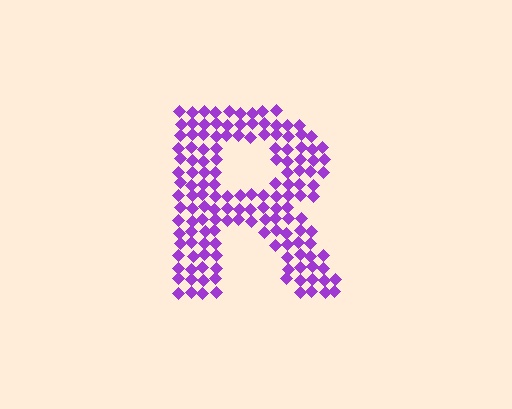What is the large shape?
The large shape is the letter R.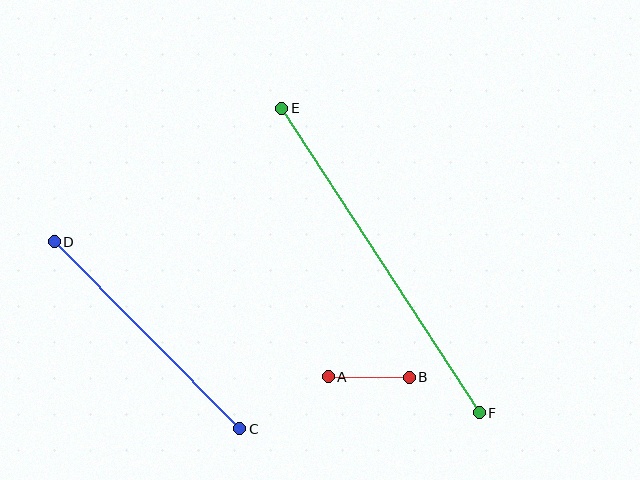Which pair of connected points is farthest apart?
Points E and F are farthest apart.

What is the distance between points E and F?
The distance is approximately 363 pixels.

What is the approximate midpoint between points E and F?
The midpoint is at approximately (380, 260) pixels.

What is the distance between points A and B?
The distance is approximately 81 pixels.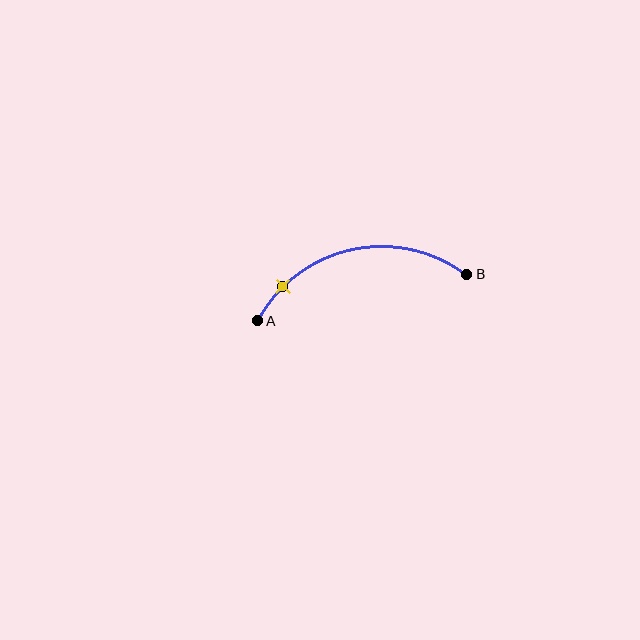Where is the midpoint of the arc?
The arc midpoint is the point on the curve farthest from the straight line joining A and B. It sits above that line.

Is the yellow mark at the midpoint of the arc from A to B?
No. The yellow mark lies on the arc but is closer to endpoint A. The arc midpoint would be at the point on the curve equidistant along the arc from both A and B.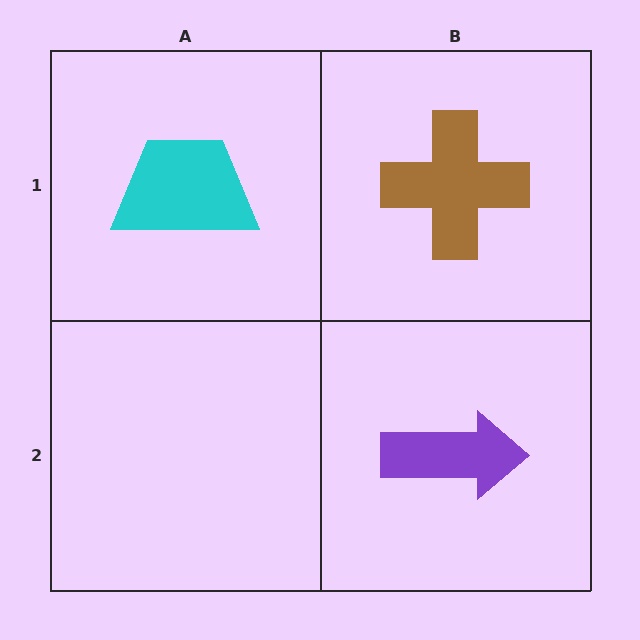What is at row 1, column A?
A cyan trapezoid.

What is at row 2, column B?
A purple arrow.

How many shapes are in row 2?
1 shape.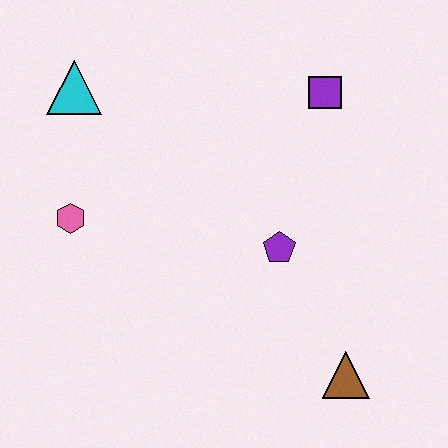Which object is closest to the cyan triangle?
The pink hexagon is closest to the cyan triangle.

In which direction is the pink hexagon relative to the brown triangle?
The pink hexagon is to the left of the brown triangle.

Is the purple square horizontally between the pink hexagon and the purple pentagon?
No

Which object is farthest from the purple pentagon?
The cyan triangle is farthest from the purple pentagon.